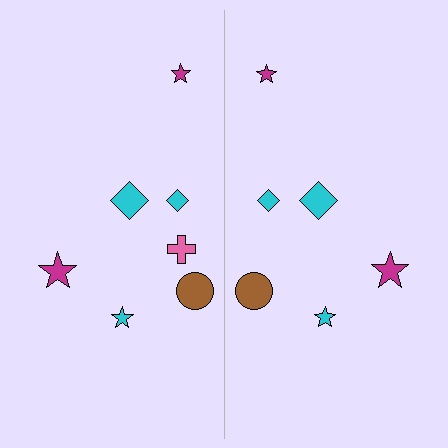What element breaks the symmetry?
A pink cross is missing from the right side.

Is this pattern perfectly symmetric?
No, the pattern is not perfectly symmetric. A pink cross is missing from the right side.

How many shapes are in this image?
There are 13 shapes in this image.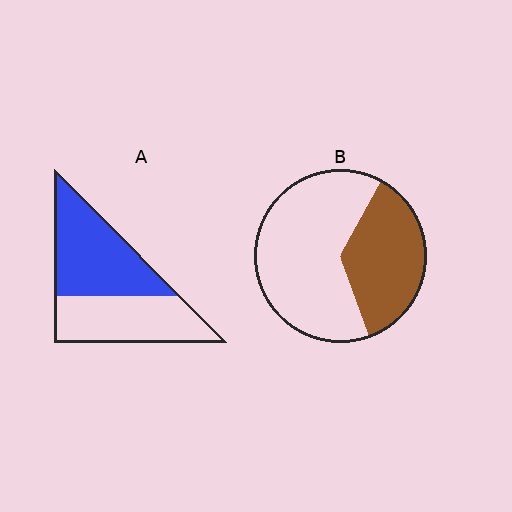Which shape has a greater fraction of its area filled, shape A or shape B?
Shape A.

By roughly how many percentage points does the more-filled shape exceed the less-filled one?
By roughly 15 percentage points (A over B).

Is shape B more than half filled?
No.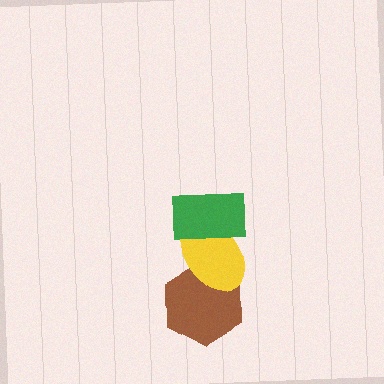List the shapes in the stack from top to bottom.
From top to bottom: the green rectangle, the yellow ellipse, the brown hexagon.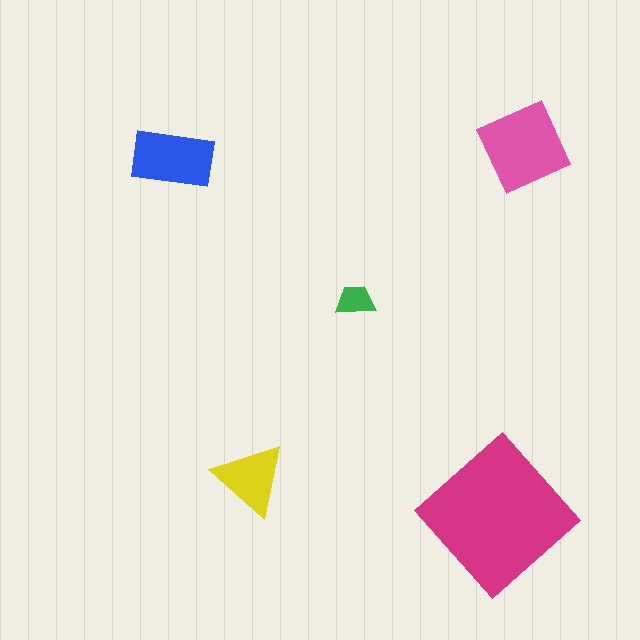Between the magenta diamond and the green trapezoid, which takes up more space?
The magenta diamond.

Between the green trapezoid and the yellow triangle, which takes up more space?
The yellow triangle.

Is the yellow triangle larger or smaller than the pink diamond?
Smaller.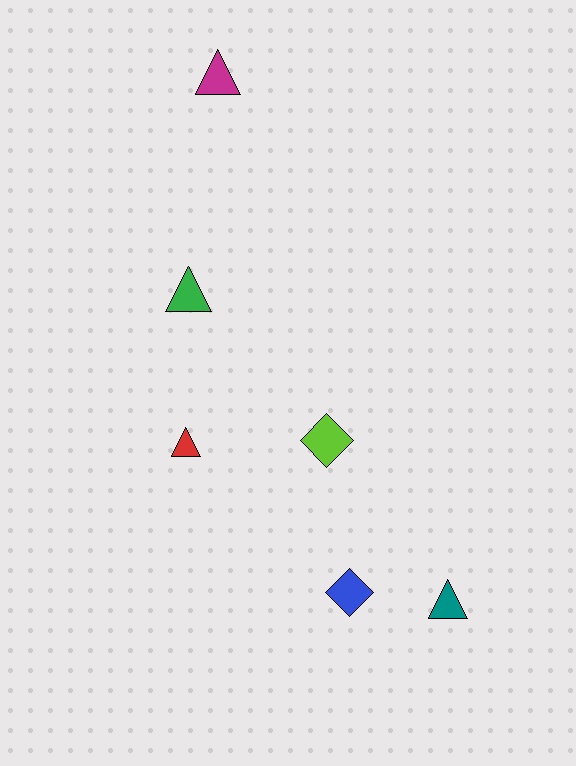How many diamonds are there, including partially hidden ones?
There are 2 diamonds.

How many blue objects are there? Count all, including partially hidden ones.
There is 1 blue object.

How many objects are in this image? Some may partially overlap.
There are 6 objects.